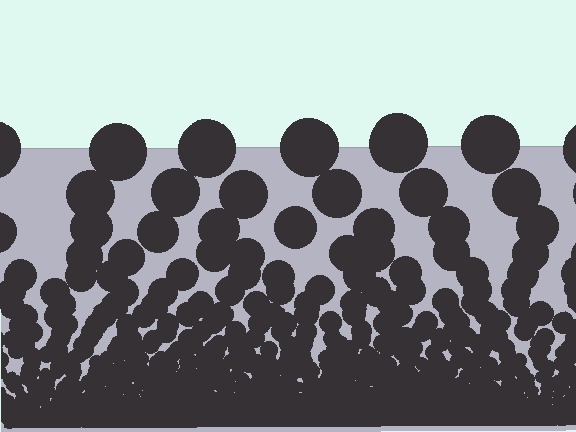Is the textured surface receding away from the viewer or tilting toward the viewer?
The surface appears to tilt toward the viewer. Texture elements get larger and sparser toward the top.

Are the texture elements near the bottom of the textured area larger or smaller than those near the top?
Smaller. The gradient is inverted — elements near the bottom are smaller and denser.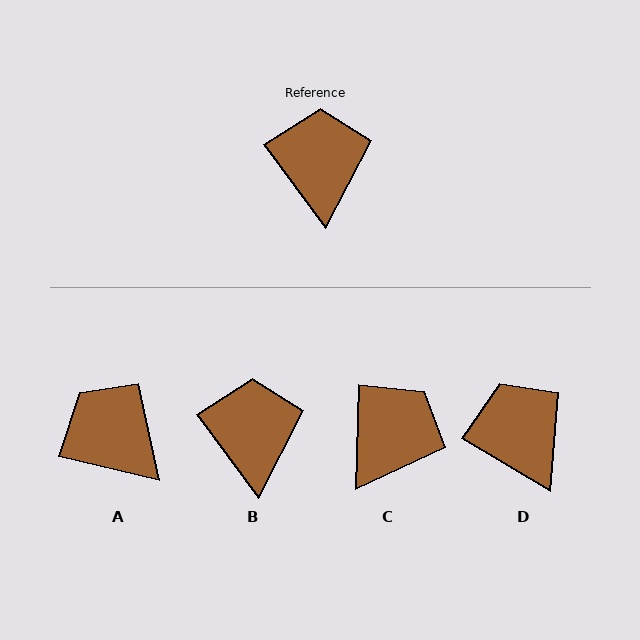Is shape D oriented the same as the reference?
No, it is off by about 23 degrees.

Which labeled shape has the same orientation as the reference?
B.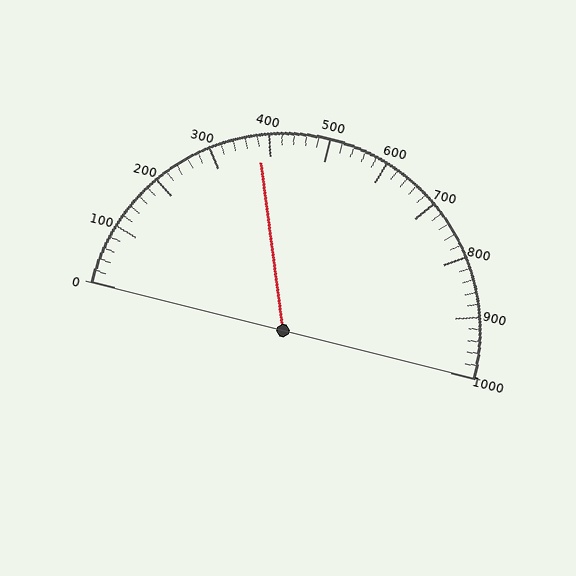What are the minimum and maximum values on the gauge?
The gauge ranges from 0 to 1000.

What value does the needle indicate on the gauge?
The needle indicates approximately 380.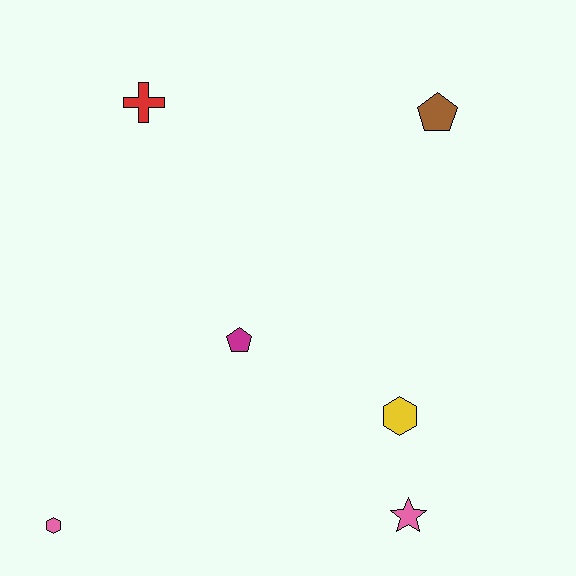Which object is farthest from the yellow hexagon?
The red cross is farthest from the yellow hexagon.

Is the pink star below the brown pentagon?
Yes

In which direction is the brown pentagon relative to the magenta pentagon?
The brown pentagon is above the magenta pentagon.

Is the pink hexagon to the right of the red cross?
No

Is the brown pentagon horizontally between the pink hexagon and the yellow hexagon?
No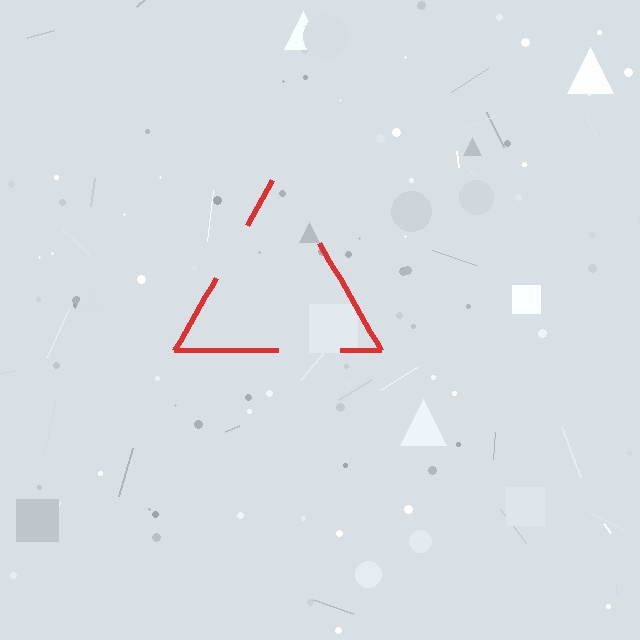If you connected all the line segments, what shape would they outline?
They would outline a triangle.